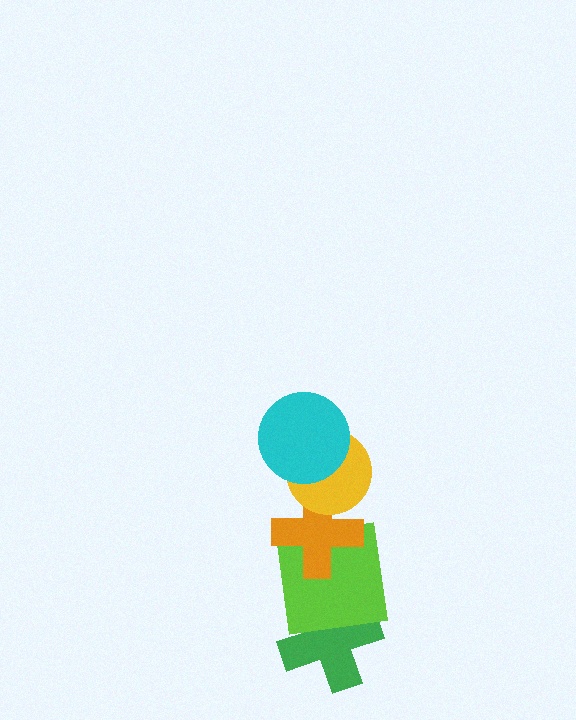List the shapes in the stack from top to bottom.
From top to bottom: the cyan circle, the yellow circle, the orange cross, the lime square, the green cross.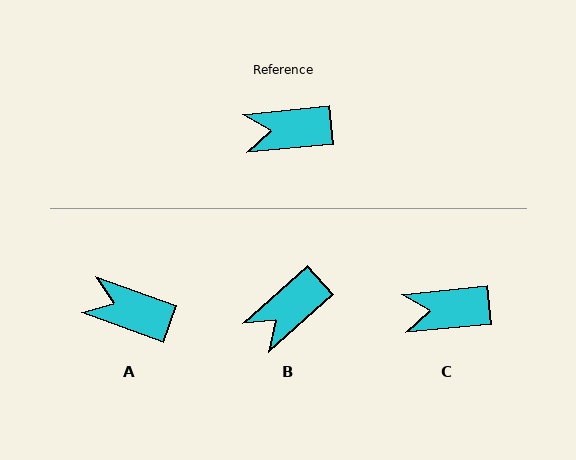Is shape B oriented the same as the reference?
No, it is off by about 37 degrees.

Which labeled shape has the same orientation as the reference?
C.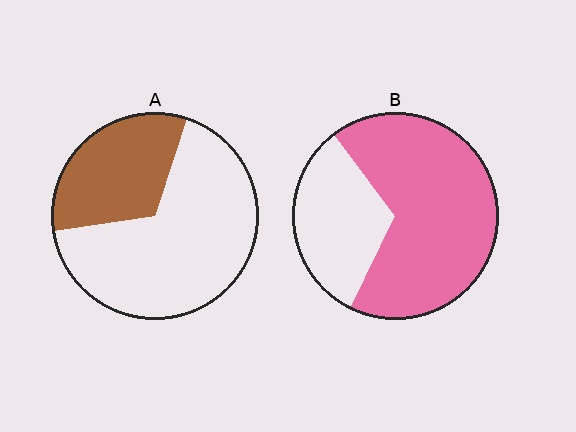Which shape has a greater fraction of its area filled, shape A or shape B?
Shape B.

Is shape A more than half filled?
No.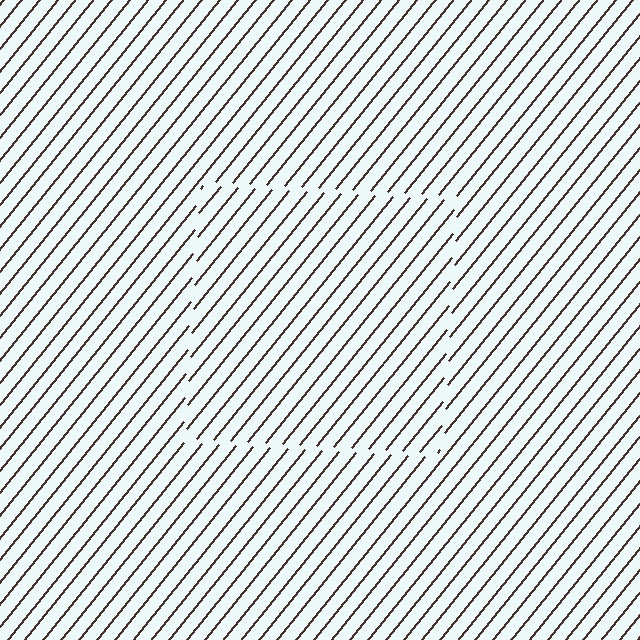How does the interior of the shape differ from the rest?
The interior of the shape contains the same grating, shifted by half a period — the contour is defined by the phase discontinuity where line-ends from the inner and outer gratings abut.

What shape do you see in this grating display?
An illusory square. The interior of the shape contains the same grating, shifted by half a period — the contour is defined by the phase discontinuity where line-ends from the inner and outer gratings abut.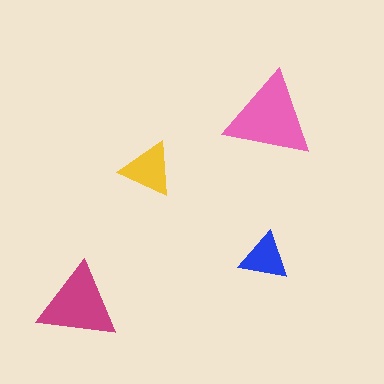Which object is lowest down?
The magenta triangle is bottommost.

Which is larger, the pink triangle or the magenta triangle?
The pink one.